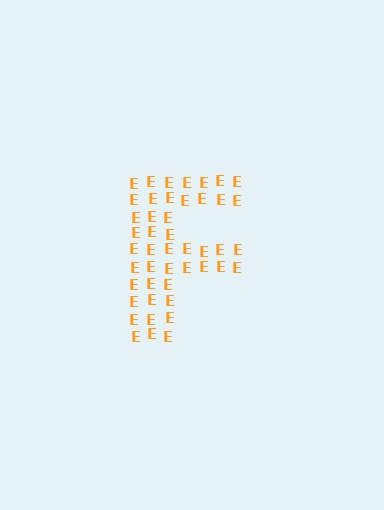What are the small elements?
The small elements are letter E's.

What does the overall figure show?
The overall figure shows the letter F.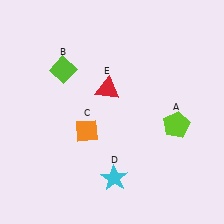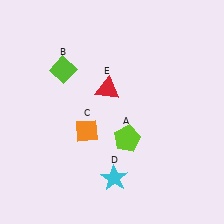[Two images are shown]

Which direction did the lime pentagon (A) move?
The lime pentagon (A) moved left.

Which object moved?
The lime pentagon (A) moved left.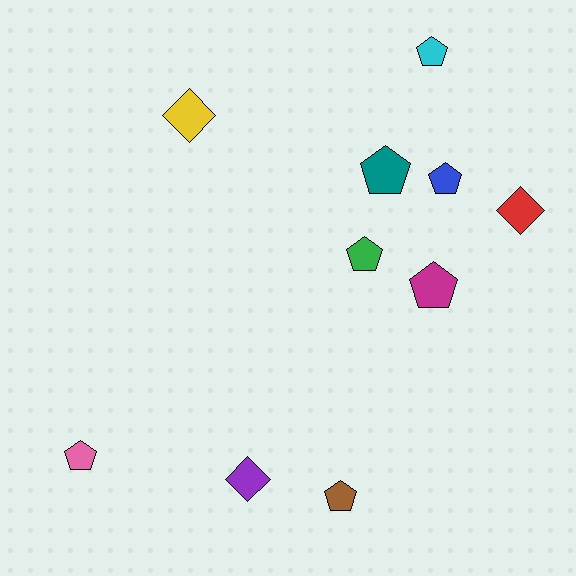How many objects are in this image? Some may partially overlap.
There are 10 objects.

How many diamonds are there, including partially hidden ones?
There are 3 diamonds.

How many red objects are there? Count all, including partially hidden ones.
There is 1 red object.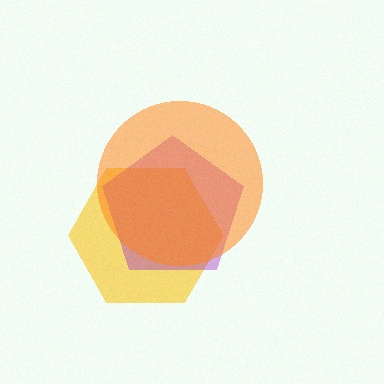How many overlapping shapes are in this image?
There are 3 overlapping shapes in the image.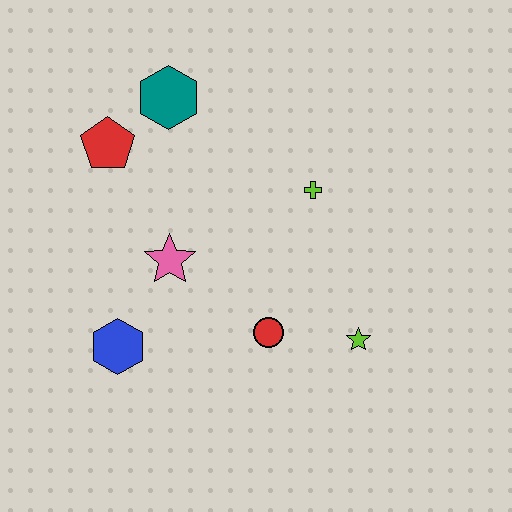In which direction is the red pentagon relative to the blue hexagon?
The red pentagon is above the blue hexagon.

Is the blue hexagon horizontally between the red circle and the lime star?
No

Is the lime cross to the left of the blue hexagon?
No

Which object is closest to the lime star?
The red circle is closest to the lime star.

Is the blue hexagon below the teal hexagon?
Yes